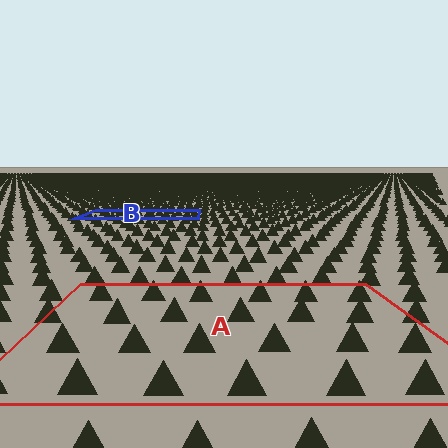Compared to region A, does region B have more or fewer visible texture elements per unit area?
Region B has more texture elements per unit area — they are packed more densely because it is farther away.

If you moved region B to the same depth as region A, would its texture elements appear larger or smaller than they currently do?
They would appear larger. At a closer depth, the same texture elements are projected at a bigger on-screen size.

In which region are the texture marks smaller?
The texture marks are smaller in region B, because it is farther away.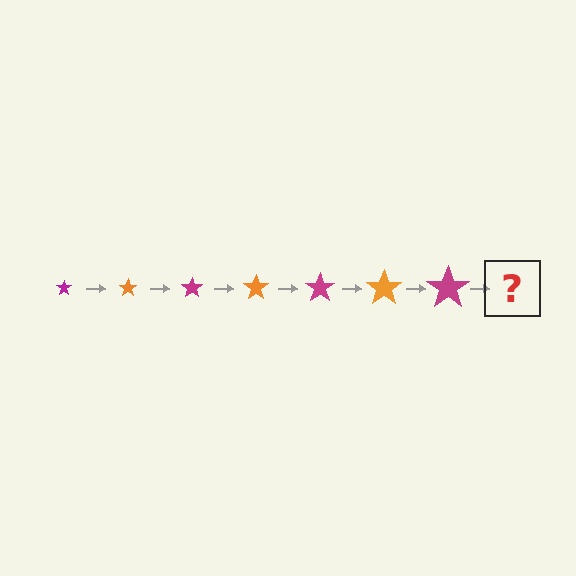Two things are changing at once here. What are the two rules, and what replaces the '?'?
The two rules are that the star grows larger each step and the color cycles through magenta and orange. The '?' should be an orange star, larger than the previous one.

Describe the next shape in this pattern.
It should be an orange star, larger than the previous one.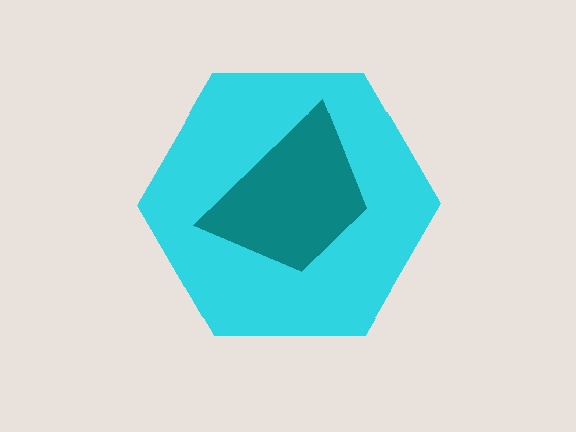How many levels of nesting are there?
2.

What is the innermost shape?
The teal trapezoid.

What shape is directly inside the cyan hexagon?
The teal trapezoid.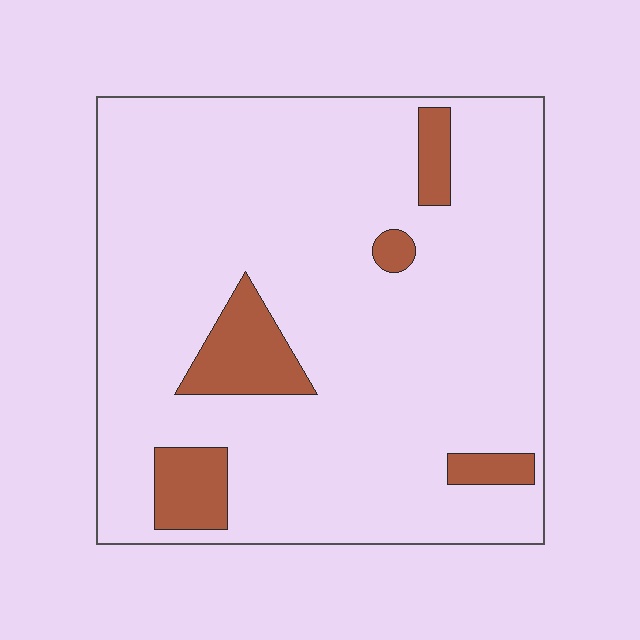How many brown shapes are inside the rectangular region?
5.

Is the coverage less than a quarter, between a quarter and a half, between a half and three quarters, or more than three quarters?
Less than a quarter.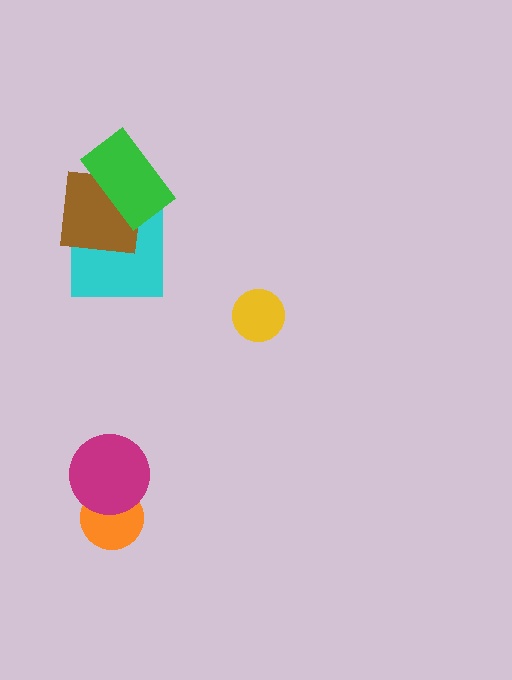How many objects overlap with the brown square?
2 objects overlap with the brown square.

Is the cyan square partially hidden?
Yes, it is partially covered by another shape.